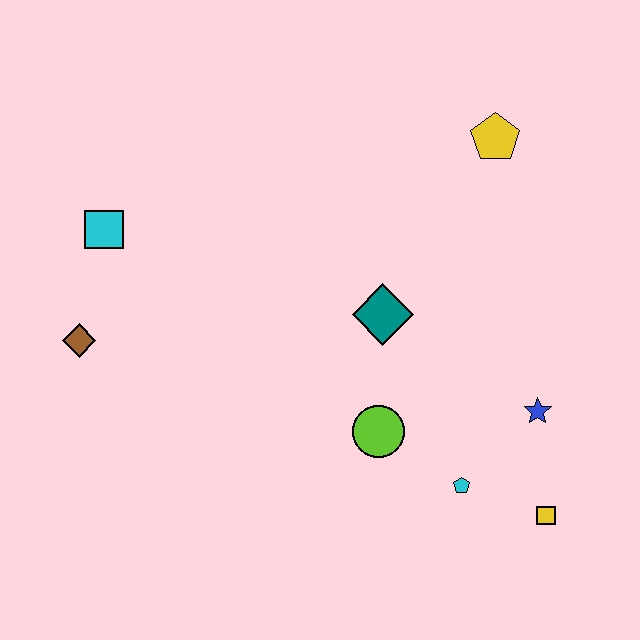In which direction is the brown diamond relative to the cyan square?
The brown diamond is below the cyan square.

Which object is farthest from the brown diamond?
The yellow square is farthest from the brown diamond.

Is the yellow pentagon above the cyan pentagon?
Yes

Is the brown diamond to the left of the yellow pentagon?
Yes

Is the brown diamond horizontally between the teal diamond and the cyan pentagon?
No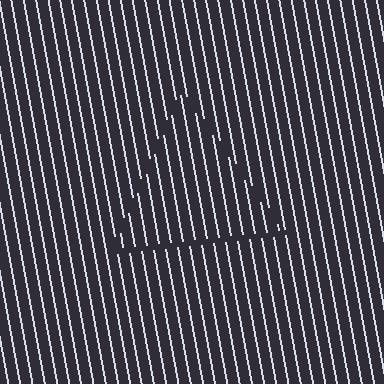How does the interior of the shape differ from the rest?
The interior of the shape contains the same grating, shifted by half a period — the contour is defined by the phase discontinuity where line-ends from the inner and outer gratings abut.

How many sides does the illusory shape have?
3 sides — the line-ends trace a triangle.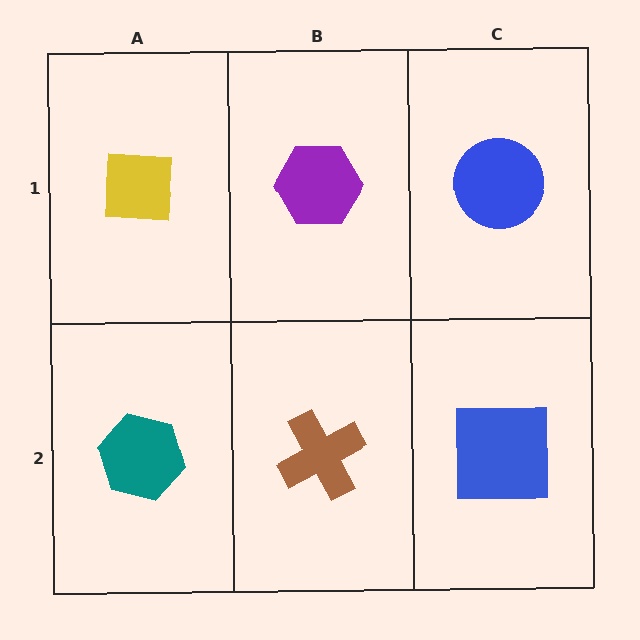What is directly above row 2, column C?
A blue circle.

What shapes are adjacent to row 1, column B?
A brown cross (row 2, column B), a yellow square (row 1, column A), a blue circle (row 1, column C).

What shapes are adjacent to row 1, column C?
A blue square (row 2, column C), a purple hexagon (row 1, column B).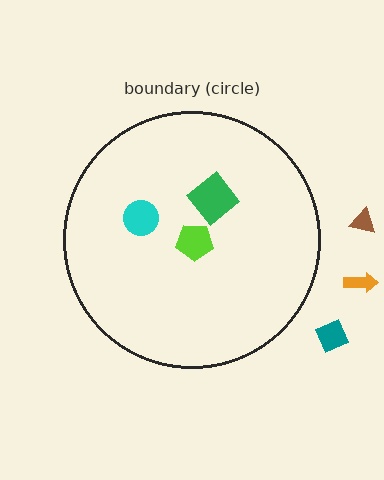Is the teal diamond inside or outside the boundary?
Outside.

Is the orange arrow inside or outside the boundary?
Outside.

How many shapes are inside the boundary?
3 inside, 3 outside.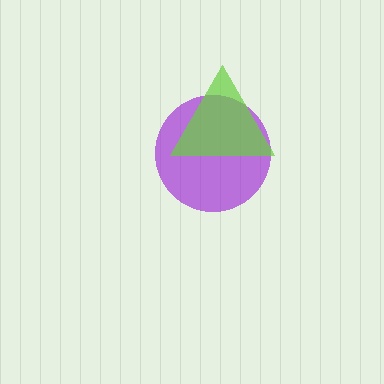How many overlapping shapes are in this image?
There are 2 overlapping shapes in the image.